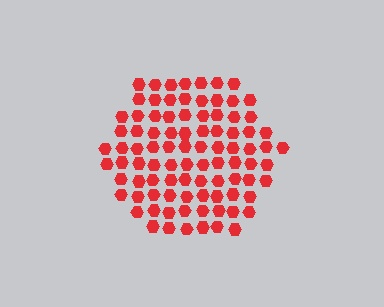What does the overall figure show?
The overall figure shows a hexagon.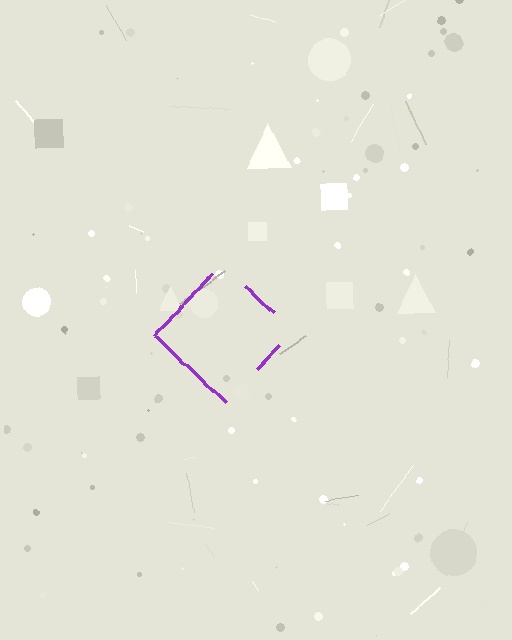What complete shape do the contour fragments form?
The contour fragments form a diamond.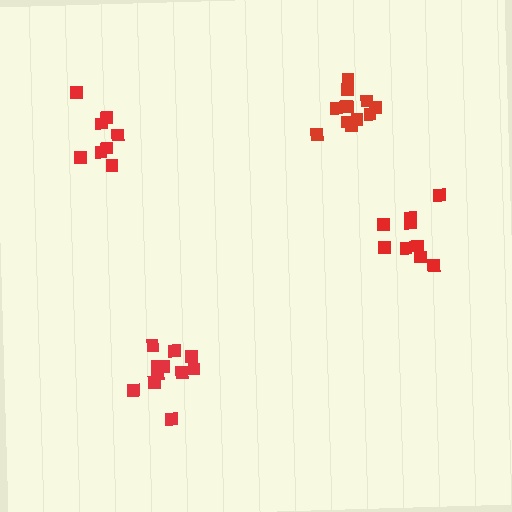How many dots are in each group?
Group 1: 11 dots, Group 2: 11 dots, Group 3: 9 dots, Group 4: 8 dots (39 total).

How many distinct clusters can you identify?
There are 4 distinct clusters.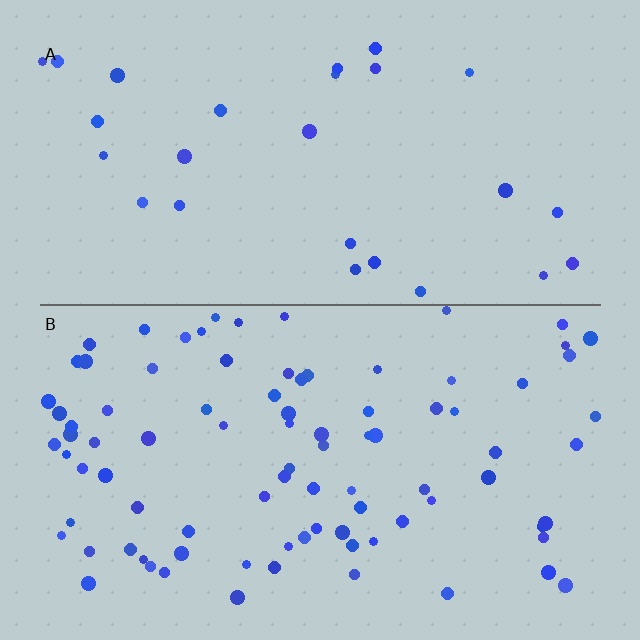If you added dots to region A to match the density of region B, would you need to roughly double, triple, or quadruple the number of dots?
Approximately triple.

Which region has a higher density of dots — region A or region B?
B (the bottom).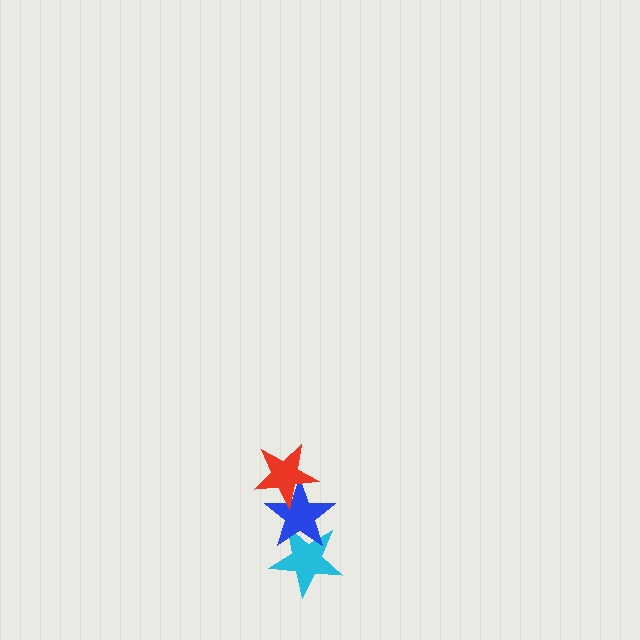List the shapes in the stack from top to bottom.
From top to bottom: the red star, the blue star, the cyan star.